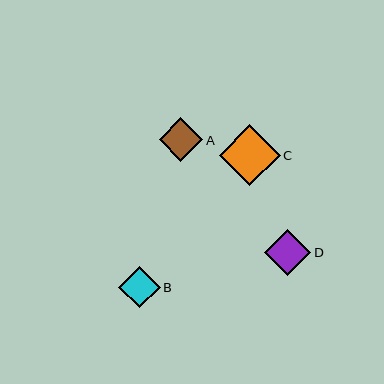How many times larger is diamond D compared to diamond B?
Diamond D is approximately 1.1 times the size of diamond B.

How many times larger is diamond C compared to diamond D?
Diamond C is approximately 1.3 times the size of diamond D.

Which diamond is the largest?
Diamond C is the largest with a size of approximately 61 pixels.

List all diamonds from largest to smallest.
From largest to smallest: C, D, A, B.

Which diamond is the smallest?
Diamond B is the smallest with a size of approximately 41 pixels.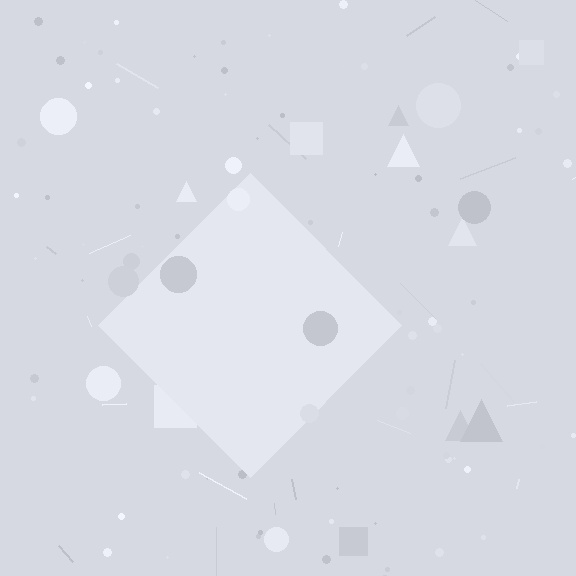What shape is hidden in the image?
A diamond is hidden in the image.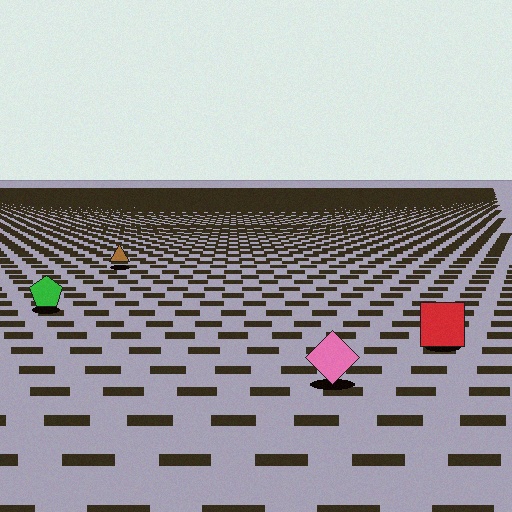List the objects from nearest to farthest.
From nearest to farthest: the pink diamond, the red square, the green pentagon, the brown triangle.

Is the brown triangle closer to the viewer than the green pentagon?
No. The green pentagon is closer — you can tell from the texture gradient: the ground texture is coarser near it.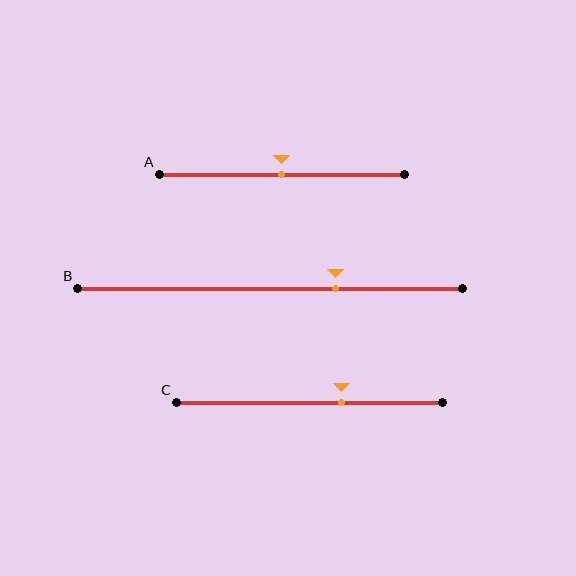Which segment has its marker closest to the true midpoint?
Segment A has its marker closest to the true midpoint.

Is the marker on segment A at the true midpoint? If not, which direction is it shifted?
Yes, the marker on segment A is at the true midpoint.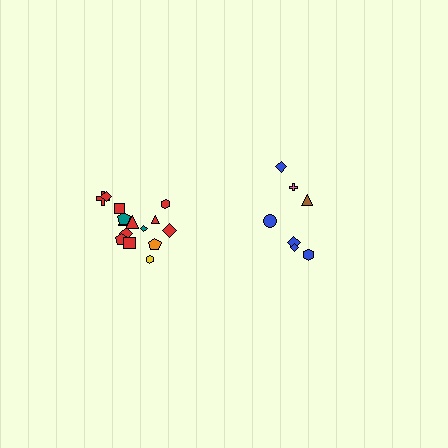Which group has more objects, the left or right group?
The left group.